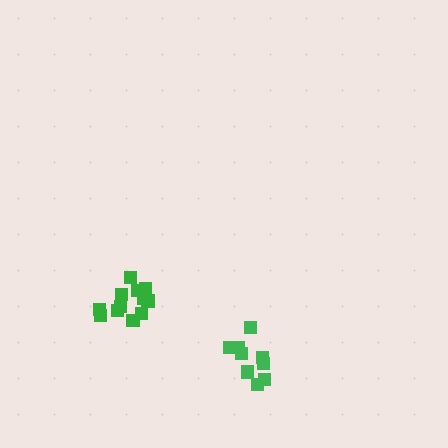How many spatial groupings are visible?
There are 2 spatial groupings.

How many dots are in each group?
Group 1: 12 dots, Group 2: 9 dots (21 total).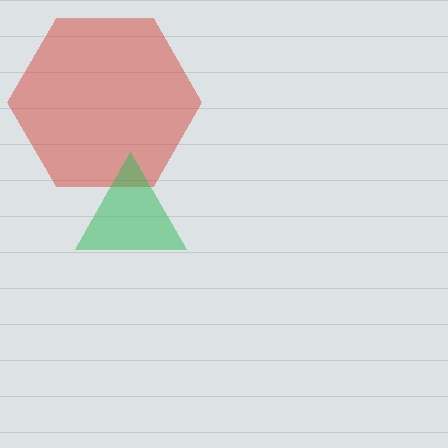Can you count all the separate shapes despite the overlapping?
Yes, there are 2 separate shapes.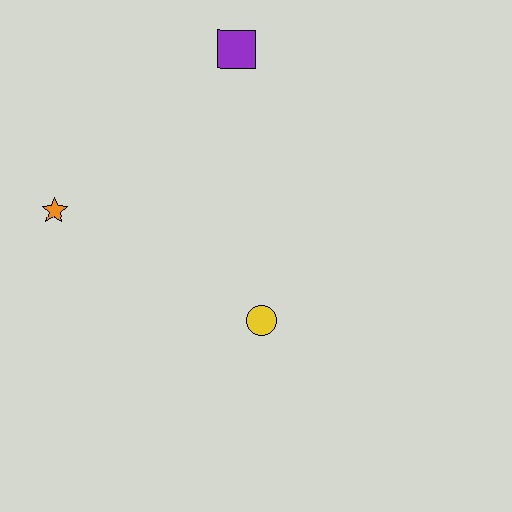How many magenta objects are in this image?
There are no magenta objects.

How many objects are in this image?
There are 3 objects.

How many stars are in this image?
There is 1 star.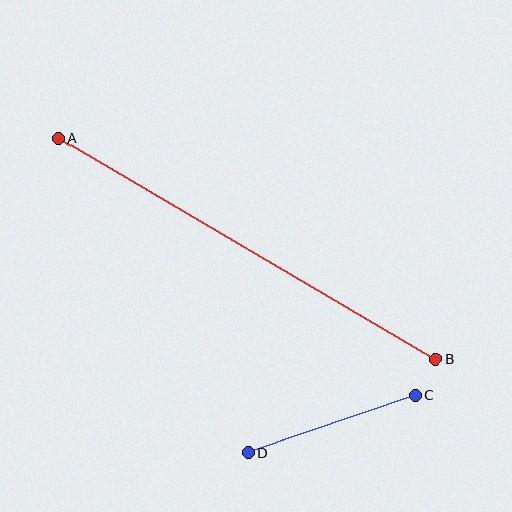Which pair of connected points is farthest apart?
Points A and B are farthest apart.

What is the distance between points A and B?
The distance is approximately 438 pixels.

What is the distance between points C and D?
The distance is approximately 177 pixels.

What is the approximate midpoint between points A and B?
The midpoint is at approximately (247, 249) pixels.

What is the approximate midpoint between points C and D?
The midpoint is at approximately (332, 424) pixels.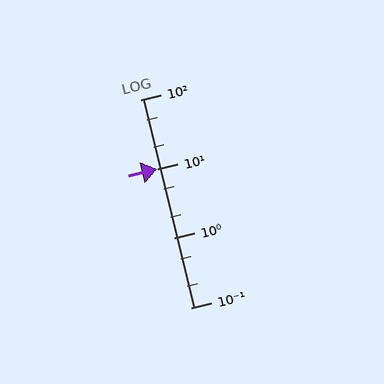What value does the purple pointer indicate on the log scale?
The pointer indicates approximately 10.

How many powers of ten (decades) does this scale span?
The scale spans 3 decades, from 0.1 to 100.